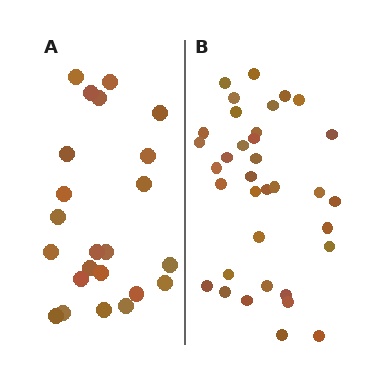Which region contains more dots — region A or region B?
Region B (the right region) has more dots.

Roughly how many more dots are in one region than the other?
Region B has roughly 12 or so more dots than region A.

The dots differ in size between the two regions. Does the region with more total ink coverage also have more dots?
No. Region A has more total ink coverage because its dots are larger, but region B actually contains more individual dots. Total area can be misleading — the number of items is what matters here.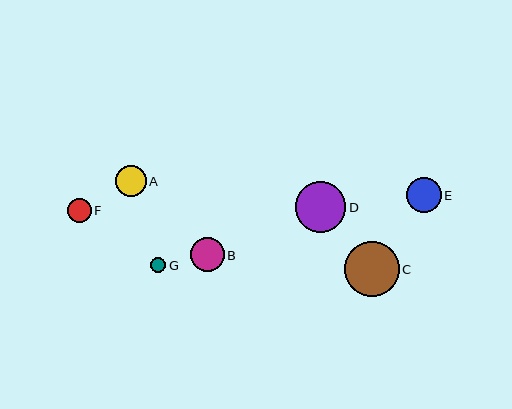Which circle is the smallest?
Circle G is the smallest with a size of approximately 15 pixels.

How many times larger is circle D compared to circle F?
Circle D is approximately 2.1 times the size of circle F.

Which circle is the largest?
Circle C is the largest with a size of approximately 55 pixels.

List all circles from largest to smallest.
From largest to smallest: C, D, E, B, A, F, G.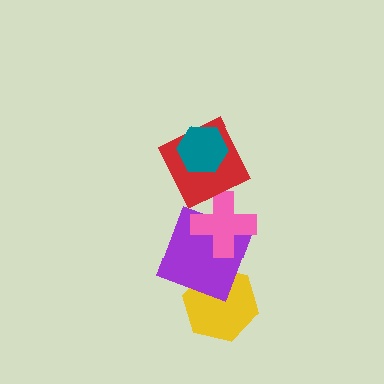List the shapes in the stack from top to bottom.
From top to bottom: the teal hexagon, the red square, the pink cross, the purple square, the yellow hexagon.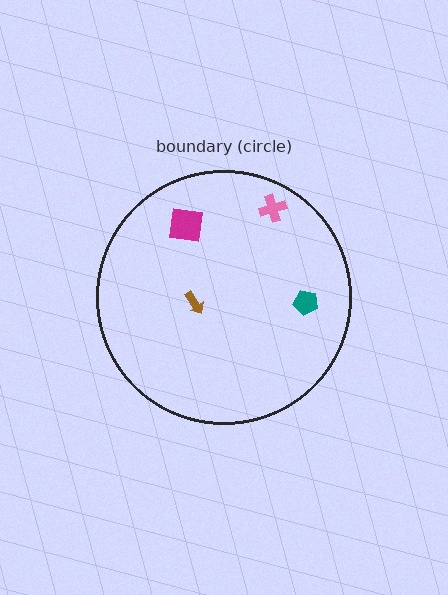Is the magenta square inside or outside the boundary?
Inside.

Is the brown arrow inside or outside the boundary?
Inside.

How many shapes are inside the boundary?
4 inside, 0 outside.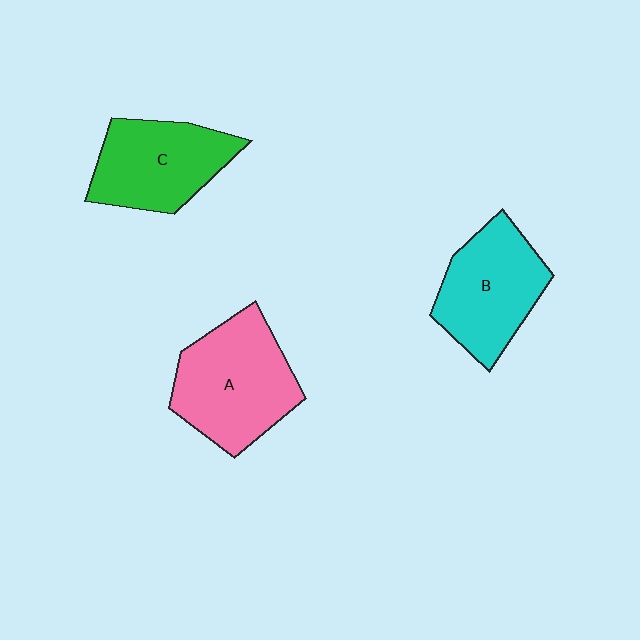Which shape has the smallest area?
Shape C (green).